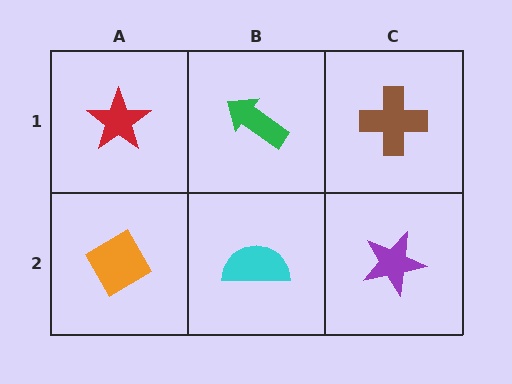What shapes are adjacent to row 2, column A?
A red star (row 1, column A), a cyan semicircle (row 2, column B).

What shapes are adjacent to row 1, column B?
A cyan semicircle (row 2, column B), a red star (row 1, column A), a brown cross (row 1, column C).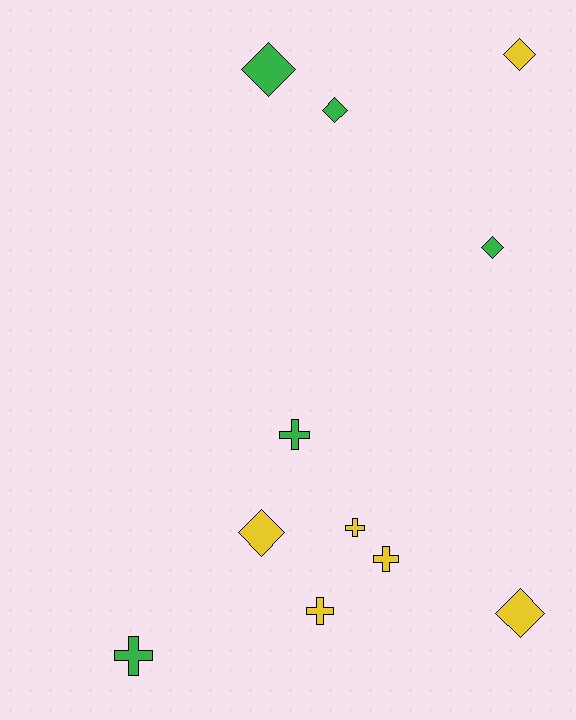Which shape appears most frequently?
Diamond, with 6 objects.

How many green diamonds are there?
There are 3 green diamonds.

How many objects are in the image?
There are 11 objects.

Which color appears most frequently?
Yellow, with 6 objects.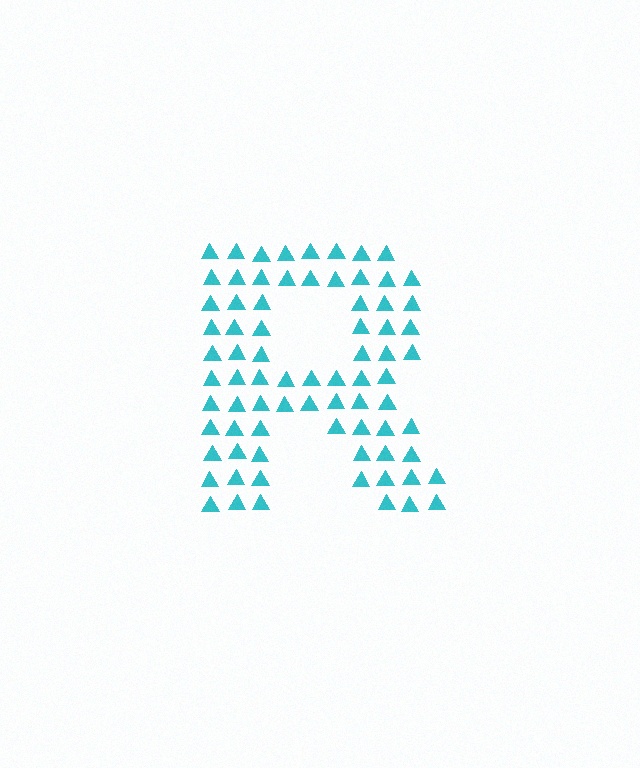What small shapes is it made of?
It is made of small triangles.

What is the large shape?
The large shape is the letter R.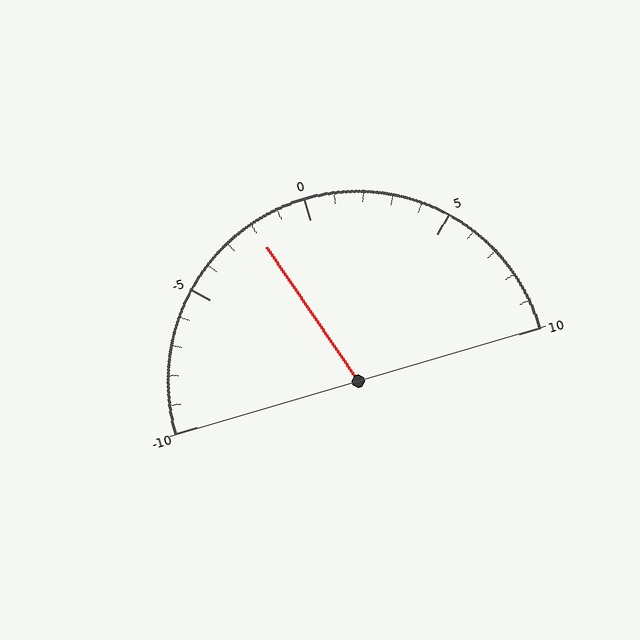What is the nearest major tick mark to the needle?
The nearest major tick mark is 0.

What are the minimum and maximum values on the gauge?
The gauge ranges from -10 to 10.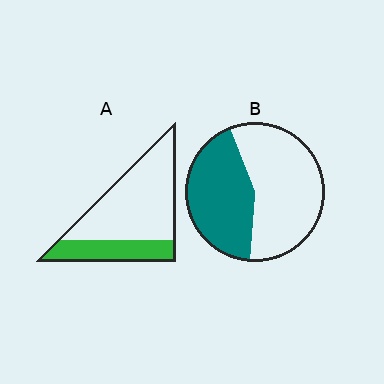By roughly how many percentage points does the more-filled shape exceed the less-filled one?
By roughly 15 percentage points (B over A).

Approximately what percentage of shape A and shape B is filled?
A is approximately 30% and B is approximately 45%.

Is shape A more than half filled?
No.